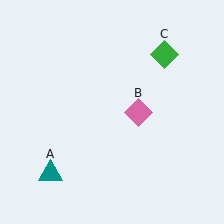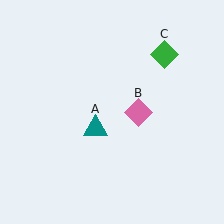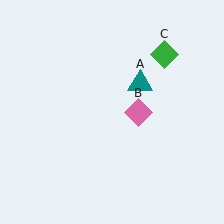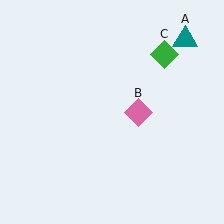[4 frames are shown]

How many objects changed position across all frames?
1 object changed position: teal triangle (object A).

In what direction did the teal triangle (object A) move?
The teal triangle (object A) moved up and to the right.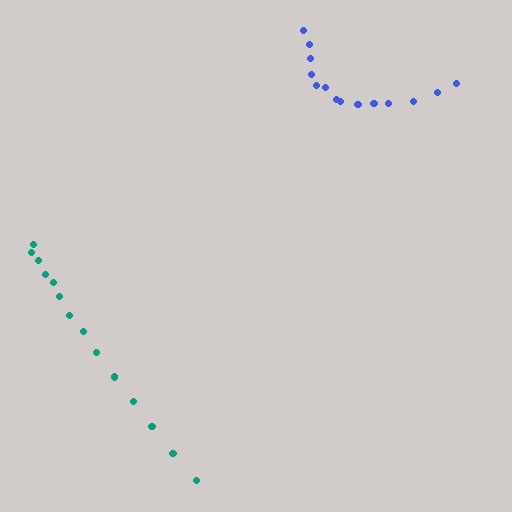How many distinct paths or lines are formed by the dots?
There are 2 distinct paths.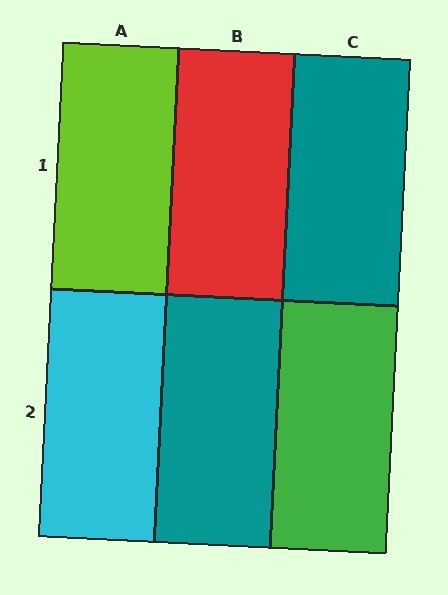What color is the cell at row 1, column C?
Teal.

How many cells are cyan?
1 cell is cyan.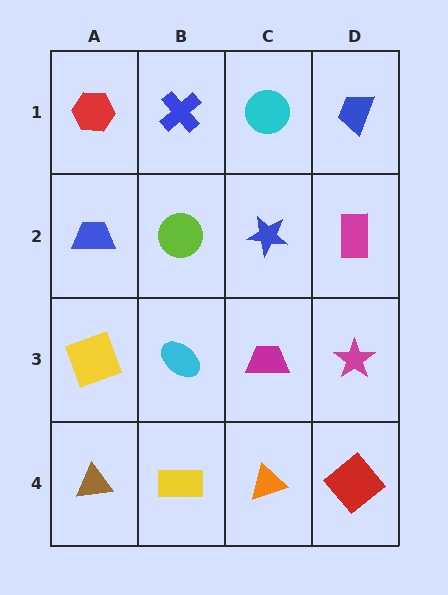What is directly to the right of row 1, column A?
A blue cross.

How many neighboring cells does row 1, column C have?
3.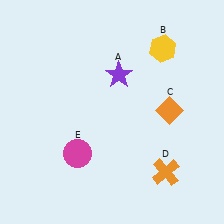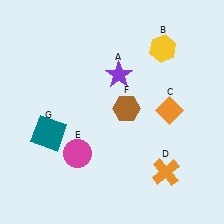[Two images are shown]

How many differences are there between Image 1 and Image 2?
There are 2 differences between the two images.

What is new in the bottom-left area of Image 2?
A teal square (G) was added in the bottom-left area of Image 2.